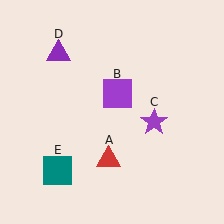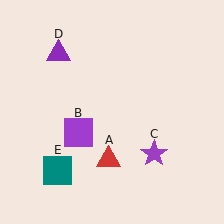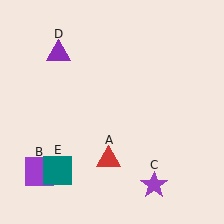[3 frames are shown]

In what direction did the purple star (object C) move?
The purple star (object C) moved down.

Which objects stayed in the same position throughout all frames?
Red triangle (object A) and purple triangle (object D) and teal square (object E) remained stationary.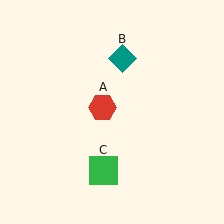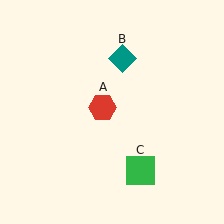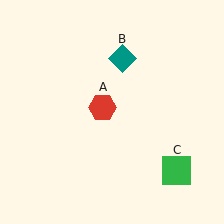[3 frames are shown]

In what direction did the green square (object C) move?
The green square (object C) moved right.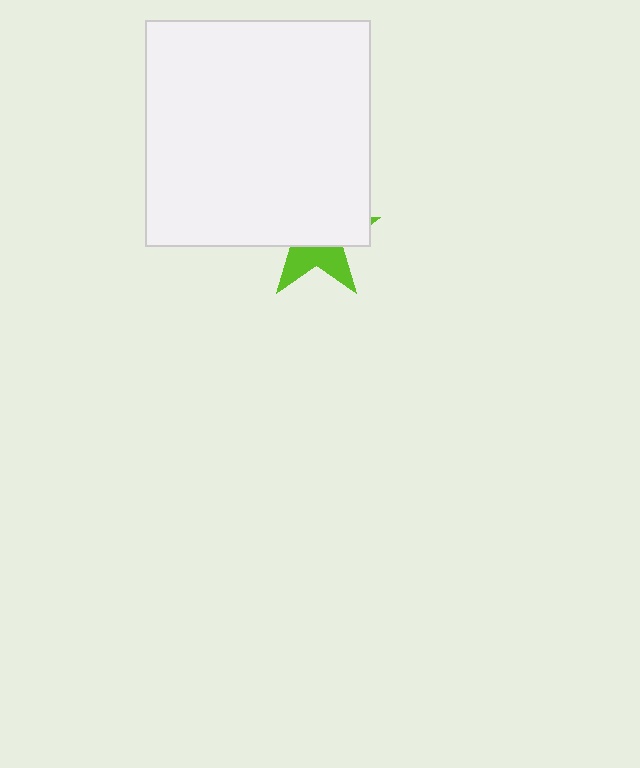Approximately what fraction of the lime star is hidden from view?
Roughly 63% of the lime star is hidden behind the white square.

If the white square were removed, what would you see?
You would see the complete lime star.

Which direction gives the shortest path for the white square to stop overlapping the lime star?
Moving up gives the shortest separation.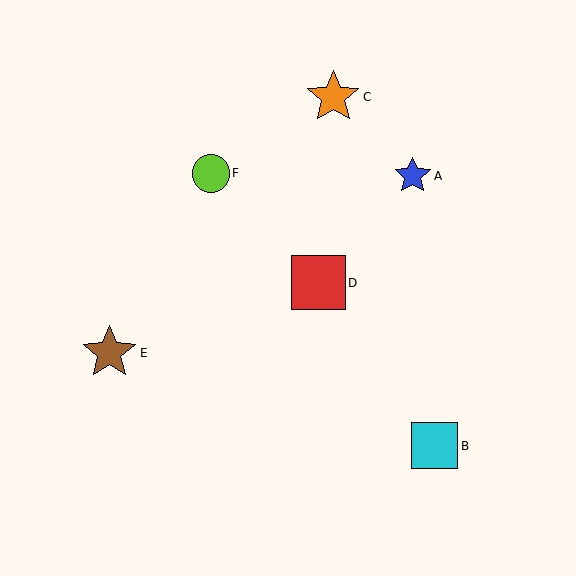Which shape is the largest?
The brown star (labeled E) is the largest.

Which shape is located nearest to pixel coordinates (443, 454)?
The cyan square (labeled B) at (435, 446) is nearest to that location.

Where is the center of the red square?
The center of the red square is at (318, 283).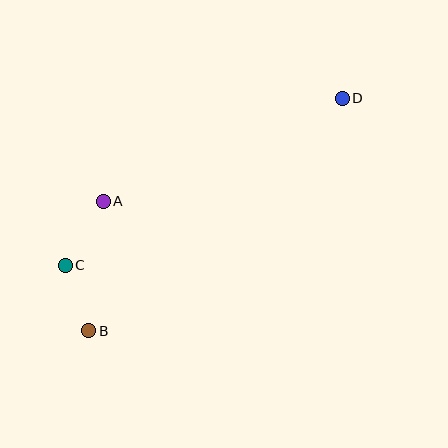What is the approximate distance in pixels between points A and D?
The distance between A and D is approximately 260 pixels.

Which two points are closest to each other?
Points B and C are closest to each other.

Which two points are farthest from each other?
Points B and D are farthest from each other.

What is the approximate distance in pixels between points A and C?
The distance between A and C is approximately 75 pixels.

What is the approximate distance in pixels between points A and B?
The distance between A and B is approximately 130 pixels.